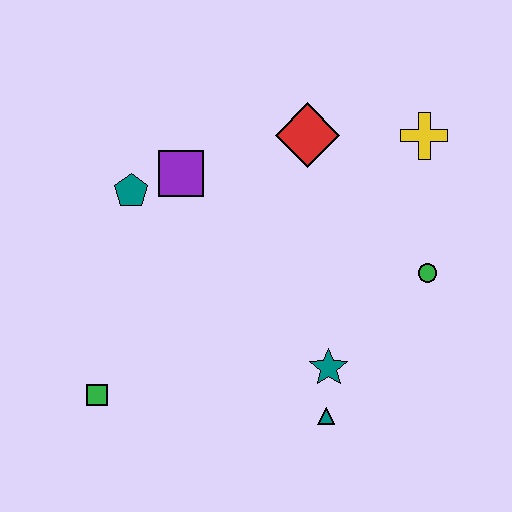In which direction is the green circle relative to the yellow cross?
The green circle is below the yellow cross.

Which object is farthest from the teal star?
The teal pentagon is farthest from the teal star.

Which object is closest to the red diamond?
The yellow cross is closest to the red diamond.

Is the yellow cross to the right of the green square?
Yes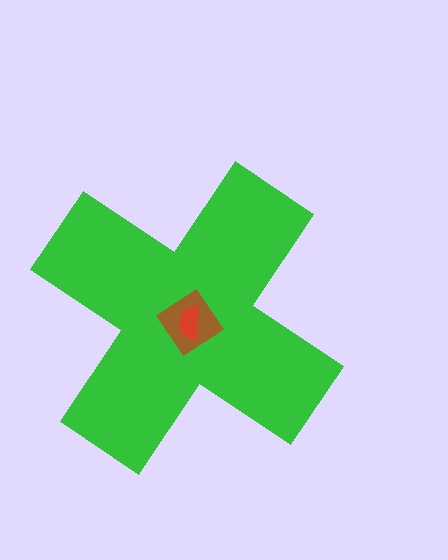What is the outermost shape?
The green cross.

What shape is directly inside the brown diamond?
The red semicircle.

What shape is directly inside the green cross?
The brown diamond.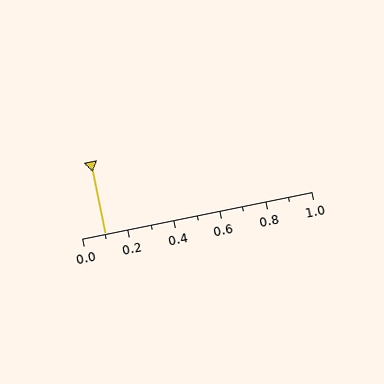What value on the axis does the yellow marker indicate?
The marker indicates approximately 0.1.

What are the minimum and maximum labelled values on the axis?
The axis runs from 0.0 to 1.0.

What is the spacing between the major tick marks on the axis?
The major ticks are spaced 0.2 apart.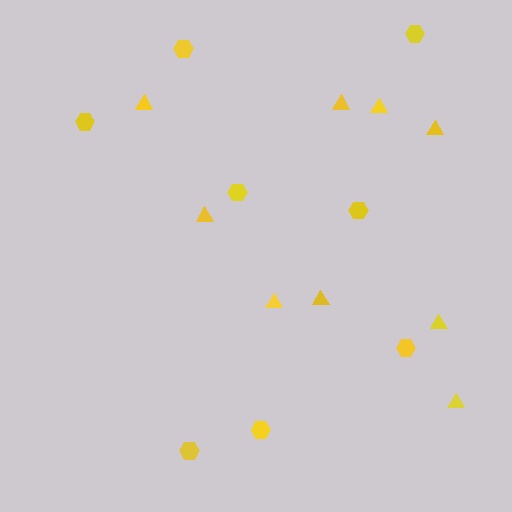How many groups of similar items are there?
There are 2 groups: one group of triangles (9) and one group of hexagons (8).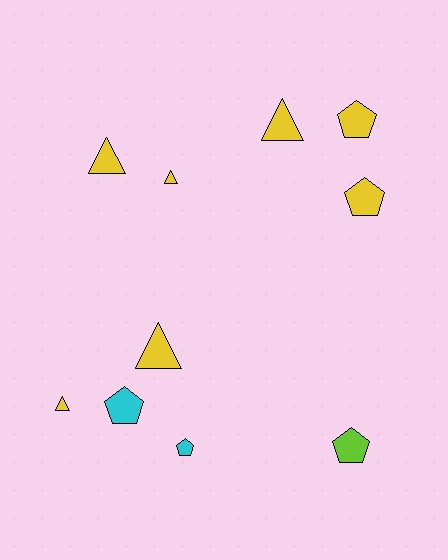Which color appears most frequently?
Yellow, with 7 objects.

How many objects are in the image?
There are 10 objects.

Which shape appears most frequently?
Pentagon, with 5 objects.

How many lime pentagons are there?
There is 1 lime pentagon.